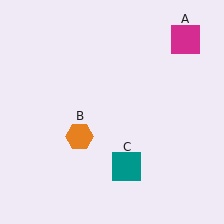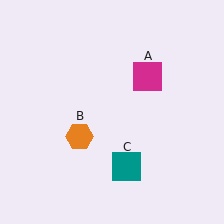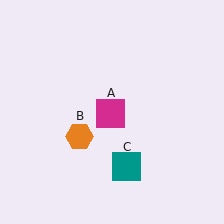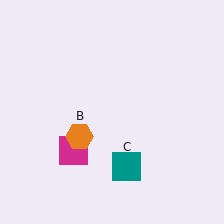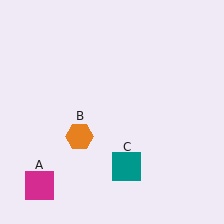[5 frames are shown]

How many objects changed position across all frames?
1 object changed position: magenta square (object A).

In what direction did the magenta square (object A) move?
The magenta square (object A) moved down and to the left.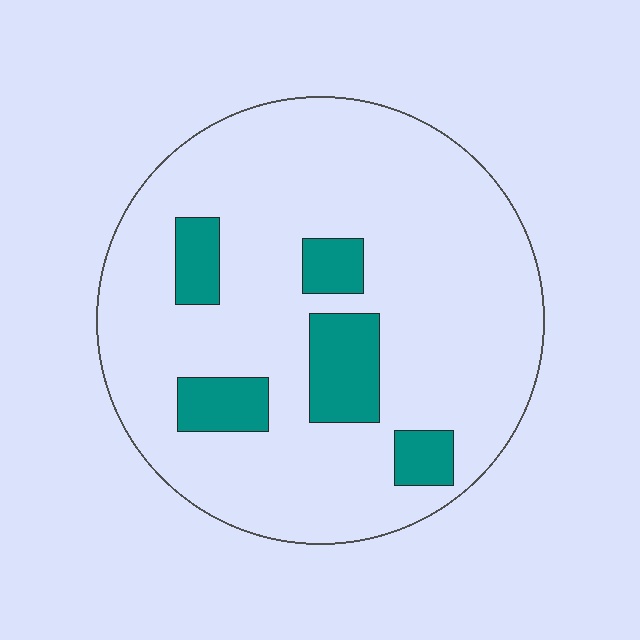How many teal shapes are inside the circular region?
5.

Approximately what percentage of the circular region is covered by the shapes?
Approximately 15%.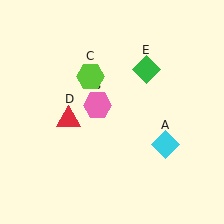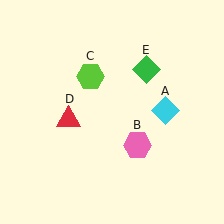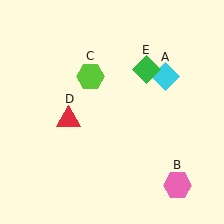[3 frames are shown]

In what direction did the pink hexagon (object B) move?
The pink hexagon (object B) moved down and to the right.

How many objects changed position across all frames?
2 objects changed position: cyan diamond (object A), pink hexagon (object B).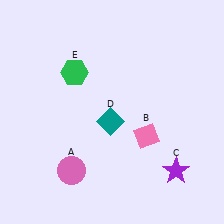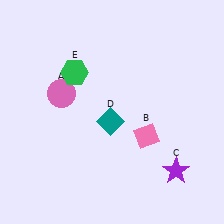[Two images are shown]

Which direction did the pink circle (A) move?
The pink circle (A) moved up.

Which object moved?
The pink circle (A) moved up.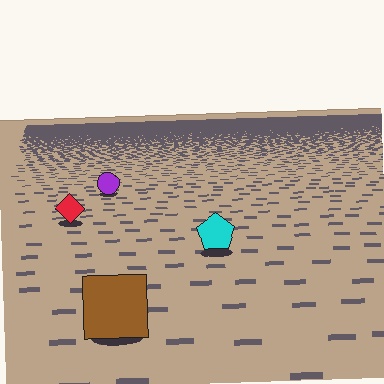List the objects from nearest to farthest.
From nearest to farthest: the brown square, the cyan pentagon, the red diamond, the purple circle.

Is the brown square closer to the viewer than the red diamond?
Yes. The brown square is closer — you can tell from the texture gradient: the ground texture is coarser near it.